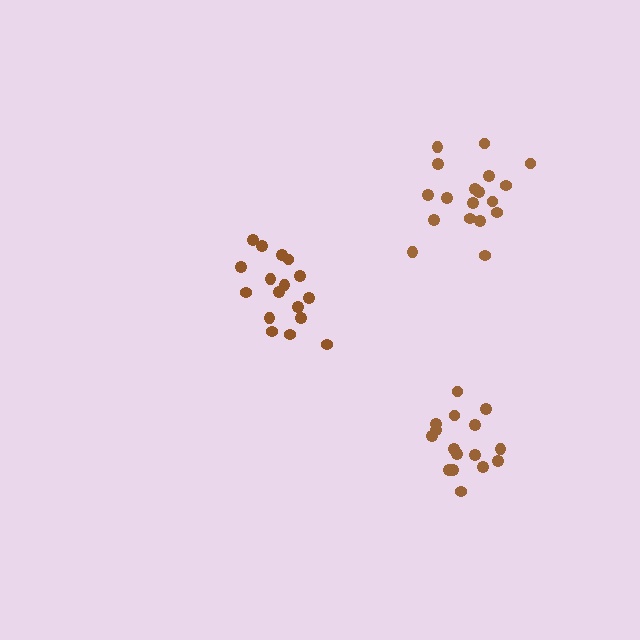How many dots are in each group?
Group 1: 18 dots, Group 2: 16 dots, Group 3: 17 dots (51 total).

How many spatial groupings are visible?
There are 3 spatial groupings.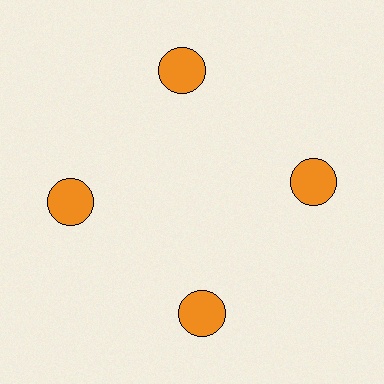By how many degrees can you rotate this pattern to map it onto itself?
The pattern maps onto itself every 90 degrees of rotation.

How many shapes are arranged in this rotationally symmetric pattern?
There are 4 shapes, arranged in 4 groups of 1.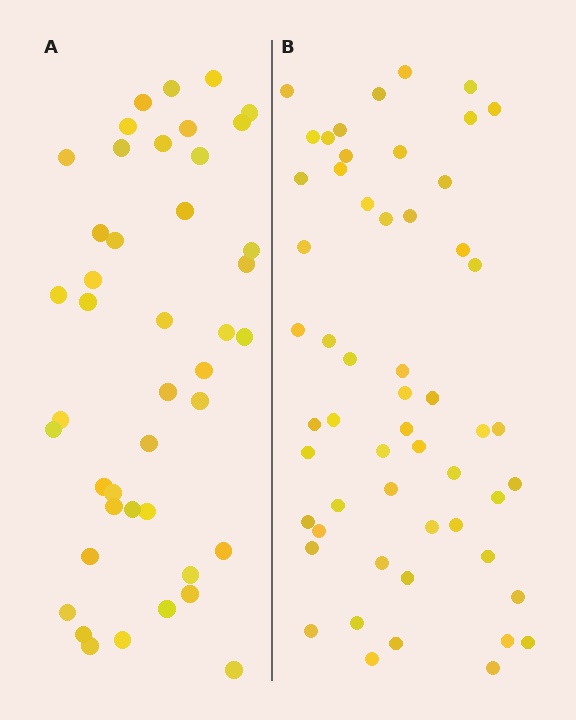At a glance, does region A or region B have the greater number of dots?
Region B (the right region) has more dots.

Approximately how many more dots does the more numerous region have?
Region B has roughly 12 or so more dots than region A.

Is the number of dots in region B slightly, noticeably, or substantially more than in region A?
Region B has noticeably more, but not dramatically so. The ratio is roughly 1.3 to 1.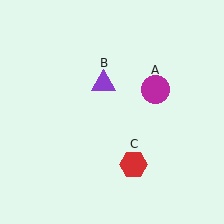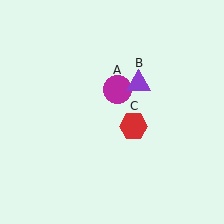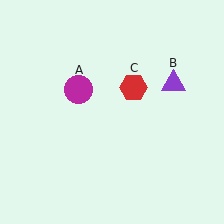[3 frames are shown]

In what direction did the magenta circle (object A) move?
The magenta circle (object A) moved left.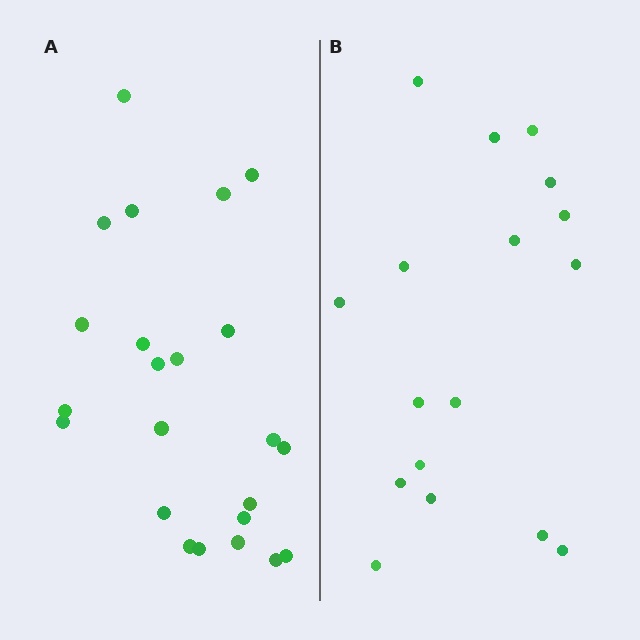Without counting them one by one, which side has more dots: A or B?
Region A (the left region) has more dots.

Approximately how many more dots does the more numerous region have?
Region A has about 6 more dots than region B.